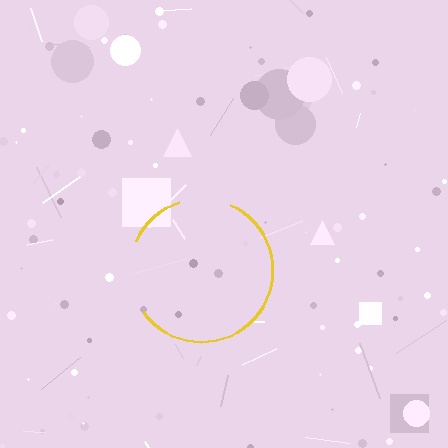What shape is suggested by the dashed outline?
The dashed outline suggests a circle.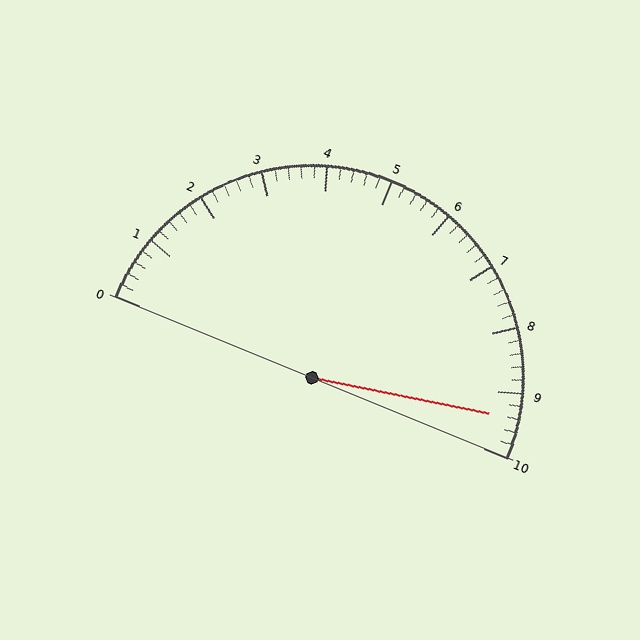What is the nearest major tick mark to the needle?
The nearest major tick mark is 9.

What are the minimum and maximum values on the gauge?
The gauge ranges from 0 to 10.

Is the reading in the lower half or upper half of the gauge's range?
The reading is in the upper half of the range (0 to 10).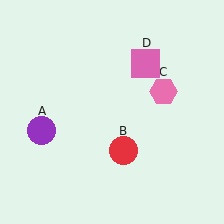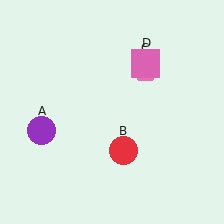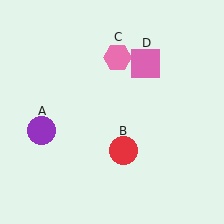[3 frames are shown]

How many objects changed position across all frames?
1 object changed position: pink hexagon (object C).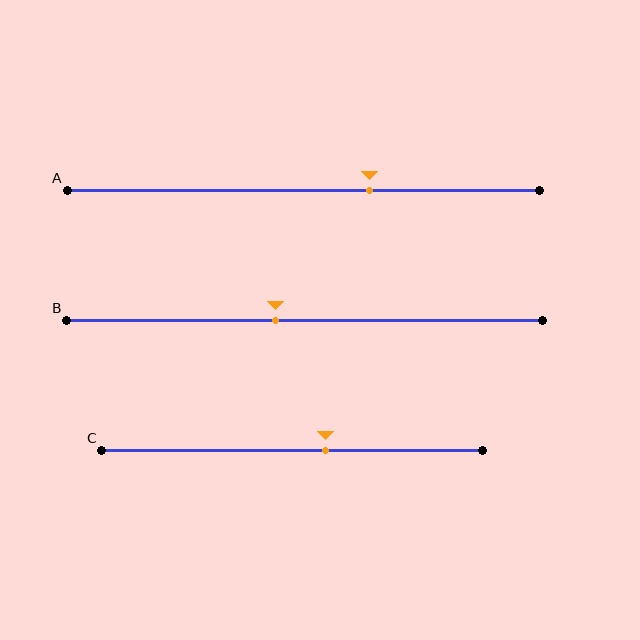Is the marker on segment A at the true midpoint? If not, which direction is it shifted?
No, the marker on segment A is shifted to the right by about 14% of the segment length.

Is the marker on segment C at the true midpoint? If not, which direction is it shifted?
No, the marker on segment C is shifted to the right by about 9% of the segment length.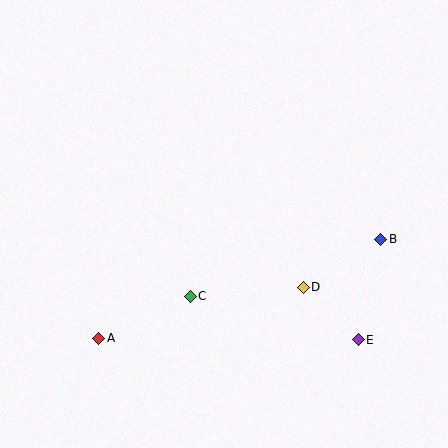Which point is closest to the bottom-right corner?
Point E is closest to the bottom-right corner.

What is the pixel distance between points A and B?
The distance between A and B is 299 pixels.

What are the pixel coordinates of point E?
Point E is at (358, 340).